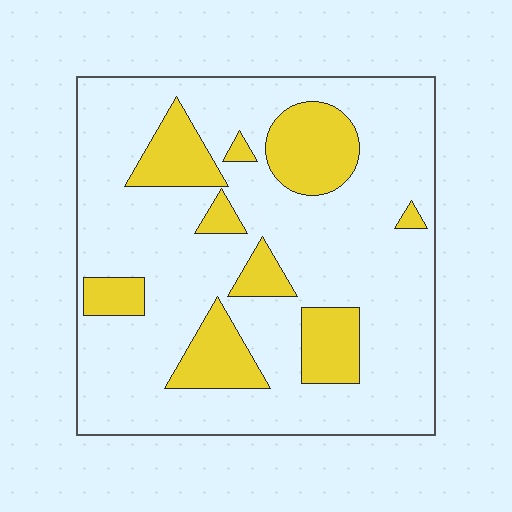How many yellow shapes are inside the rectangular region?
9.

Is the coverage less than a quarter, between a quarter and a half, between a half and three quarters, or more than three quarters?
Less than a quarter.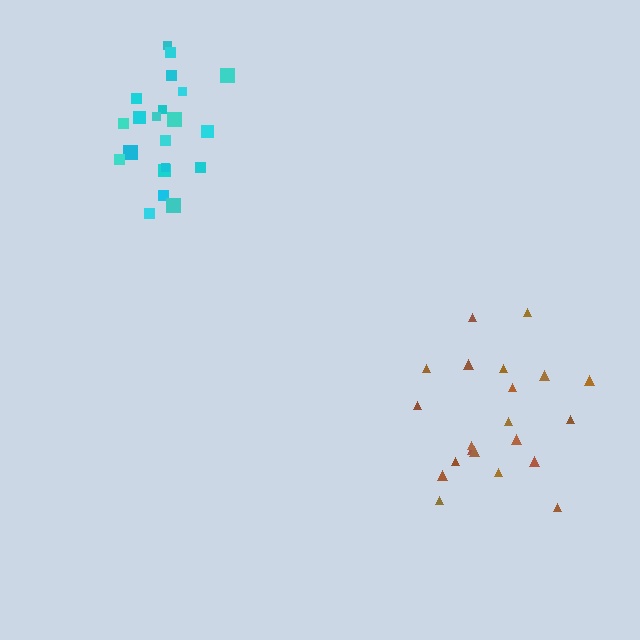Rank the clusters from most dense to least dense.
cyan, brown.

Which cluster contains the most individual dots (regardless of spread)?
Cyan (21).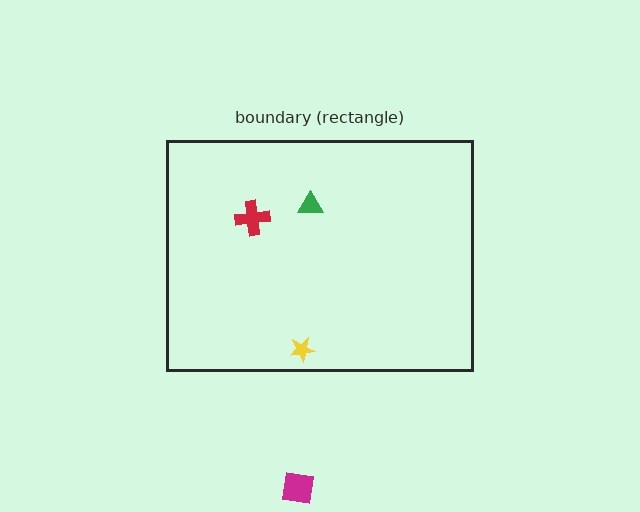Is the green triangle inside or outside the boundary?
Inside.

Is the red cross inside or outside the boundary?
Inside.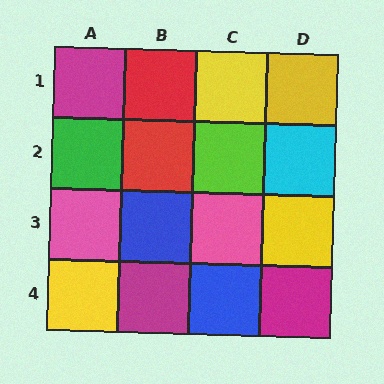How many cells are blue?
2 cells are blue.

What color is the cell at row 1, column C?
Yellow.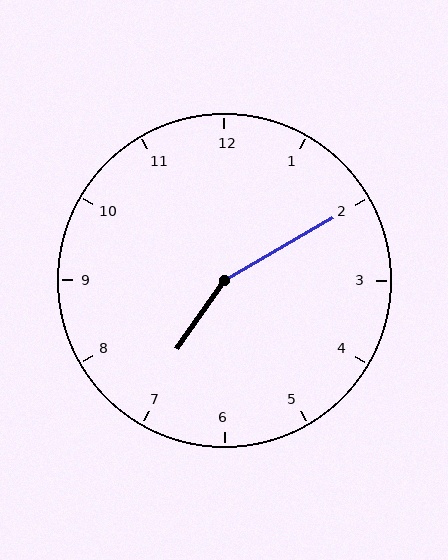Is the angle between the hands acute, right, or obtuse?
It is obtuse.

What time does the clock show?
7:10.